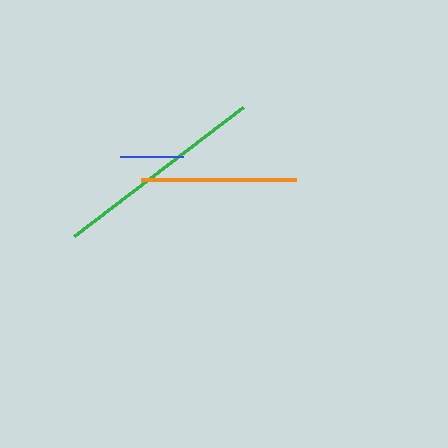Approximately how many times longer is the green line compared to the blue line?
The green line is approximately 3.3 times the length of the blue line.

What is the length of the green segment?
The green segment is approximately 212 pixels long.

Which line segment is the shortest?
The blue line is the shortest at approximately 63 pixels.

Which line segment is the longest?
The green line is the longest at approximately 212 pixels.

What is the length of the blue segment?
The blue segment is approximately 63 pixels long.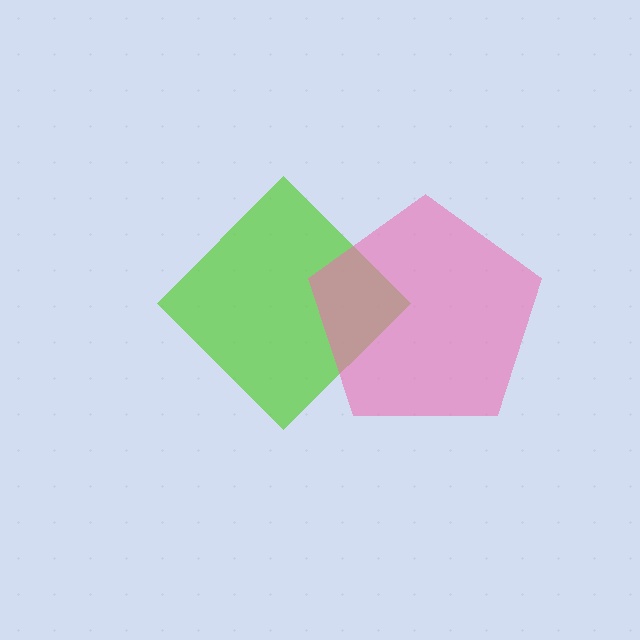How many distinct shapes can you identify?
There are 2 distinct shapes: a lime diamond, a pink pentagon.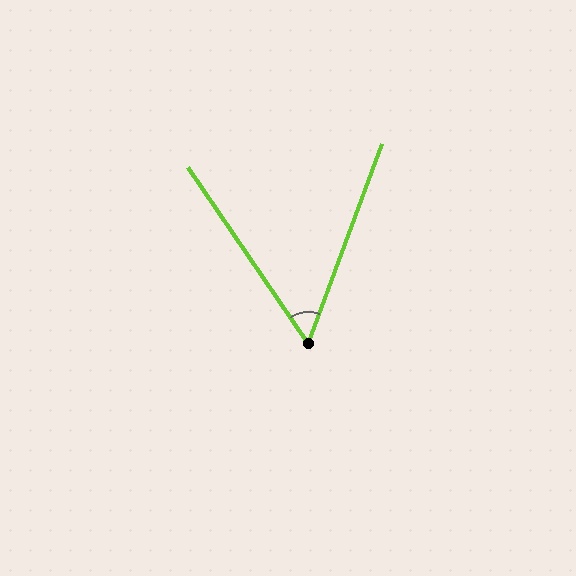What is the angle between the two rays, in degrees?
Approximately 55 degrees.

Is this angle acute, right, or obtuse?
It is acute.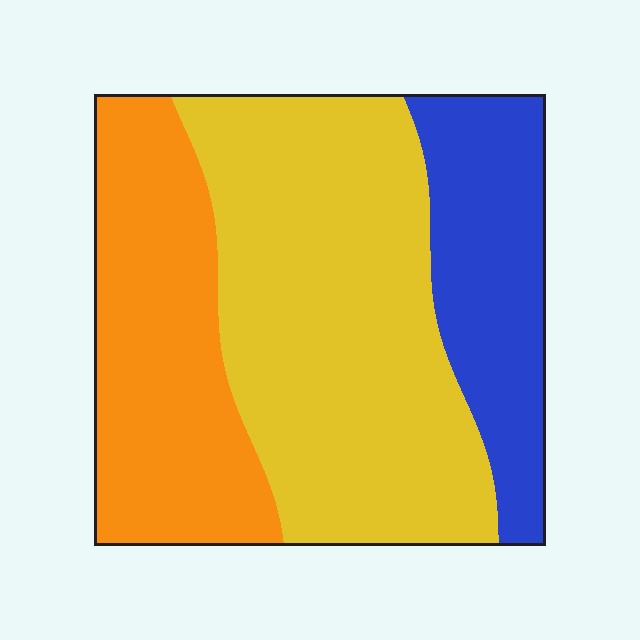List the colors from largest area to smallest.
From largest to smallest: yellow, orange, blue.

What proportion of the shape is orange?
Orange covers roughly 30% of the shape.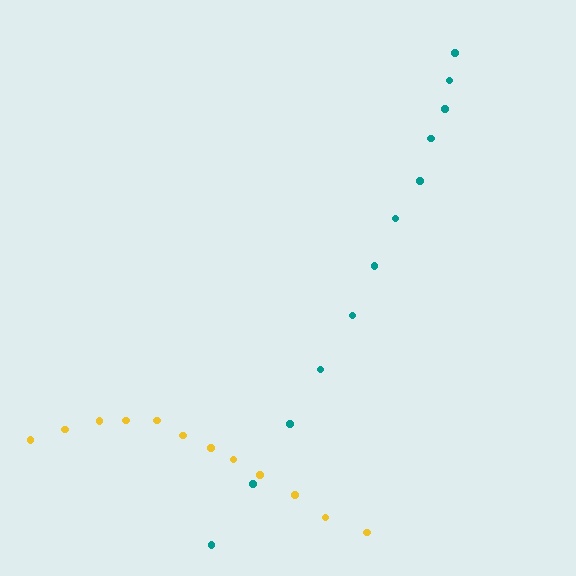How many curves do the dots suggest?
There are 2 distinct paths.